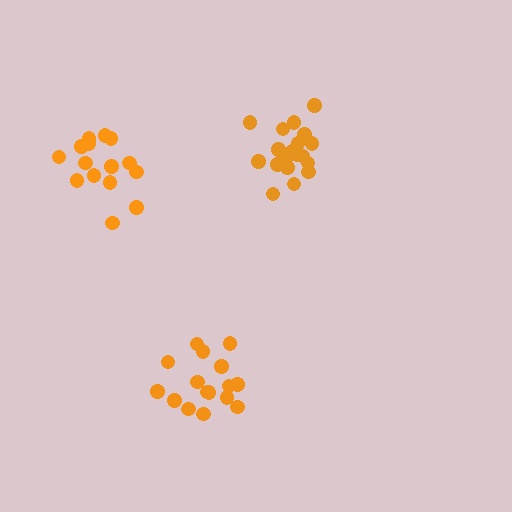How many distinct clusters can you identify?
There are 3 distinct clusters.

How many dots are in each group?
Group 1: 16 dots, Group 2: 15 dots, Group 3: 19 dots (50 total).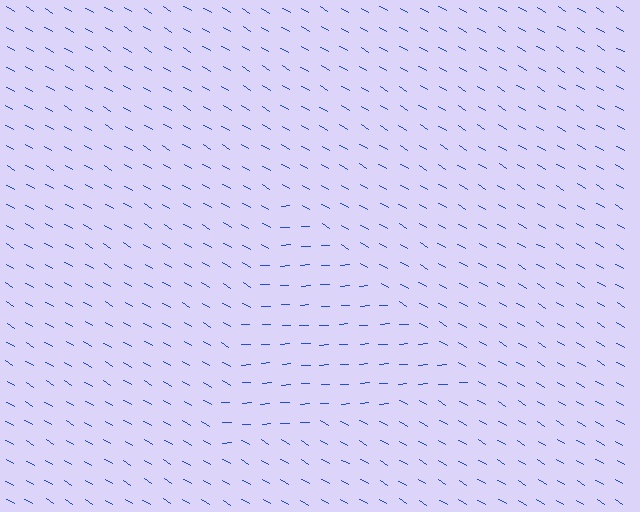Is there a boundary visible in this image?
Yes, there is a texture boundary formed by a change in line orientation.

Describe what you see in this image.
The image is filled with small blue line segments. A triangle region in the image has lines oriented differently from the surrounding lines, creating a visible texture boundary.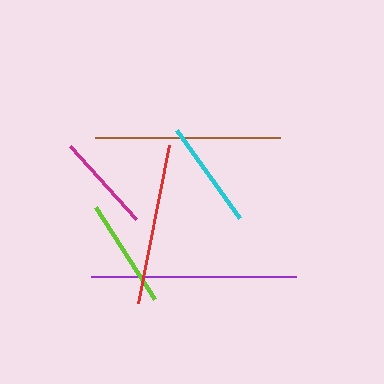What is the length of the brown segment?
The brown segment is approximately 184 pixels long.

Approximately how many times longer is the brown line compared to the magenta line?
The brown line is approximately 1.9 times the length of the magenta line.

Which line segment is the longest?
The purple line is the longest at approximately 205 pixels.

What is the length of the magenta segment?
The magenta segment is approximately 98 pixels long.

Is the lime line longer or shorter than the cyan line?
The lime line is longer than the cyan line.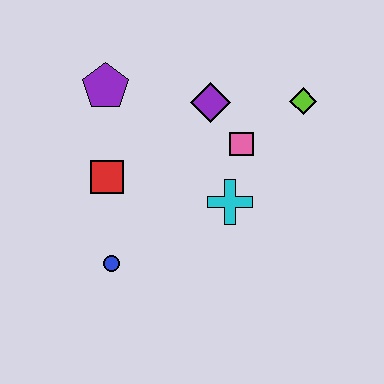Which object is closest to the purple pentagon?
The red square is closest to the purple pentagon.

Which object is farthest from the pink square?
The blue circle is farthest from the pink square.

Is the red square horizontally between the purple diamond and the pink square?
No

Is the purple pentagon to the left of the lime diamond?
Yes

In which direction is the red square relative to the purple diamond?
The red square is to the left of the purple diamond.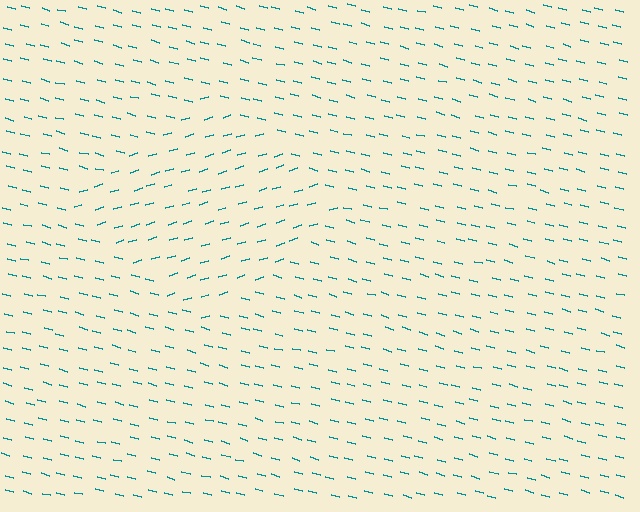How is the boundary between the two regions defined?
The boundary is defined purely by a change in line orientation (approximately 32 degrees difference). All lines are the same color and thickness.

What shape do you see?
I see a diamond.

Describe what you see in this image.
The image is filled with small teal line segments. A diamond region in the image has lines oriented differently from the surrounding lines, creating a visible texture boundary.